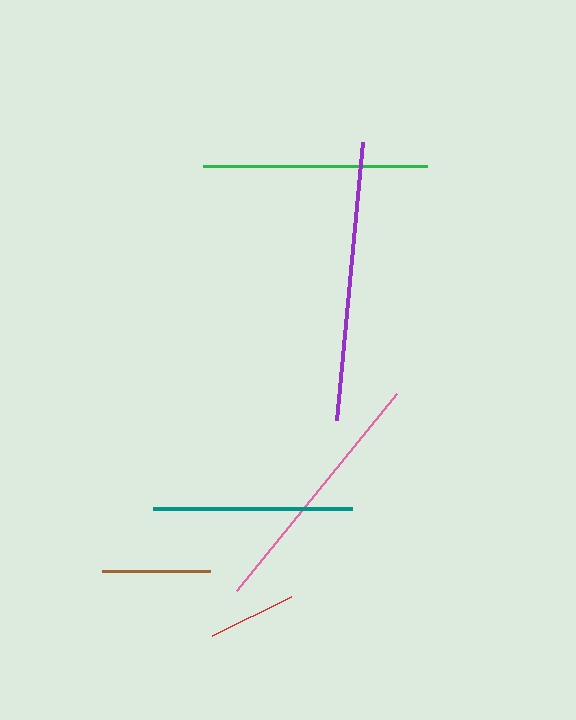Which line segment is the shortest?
The red line is the shortest at approximately 89 pixels.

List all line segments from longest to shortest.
From longest to shortest: purple, pink, green, teal, brown, red.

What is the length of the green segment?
The green segment is approximately 224 pixels long.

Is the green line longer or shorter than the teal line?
The green line is longer than the teal line.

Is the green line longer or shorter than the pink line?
The pink line is longer than the green line.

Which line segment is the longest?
The purple line is the longest at approximately 279 pixels.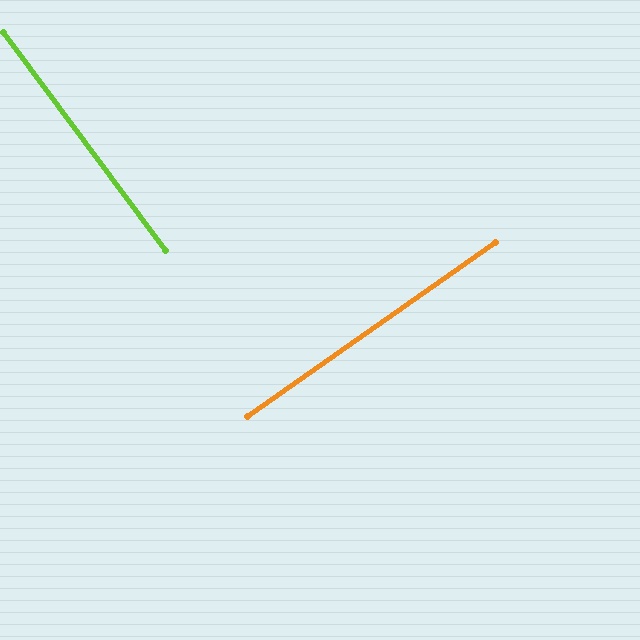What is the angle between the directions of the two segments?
Approximately 88 degrees.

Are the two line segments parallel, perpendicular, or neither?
Perpendicular — they meet at approximately 88°.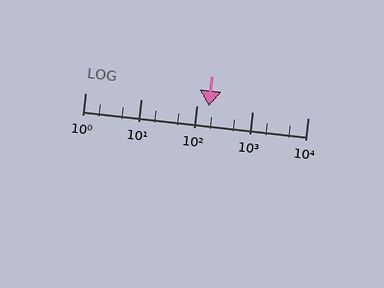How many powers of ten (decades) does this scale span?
The scale spans 4 decades, from 1 to 10000.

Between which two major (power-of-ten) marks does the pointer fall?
The pointer is between 100 and 1000.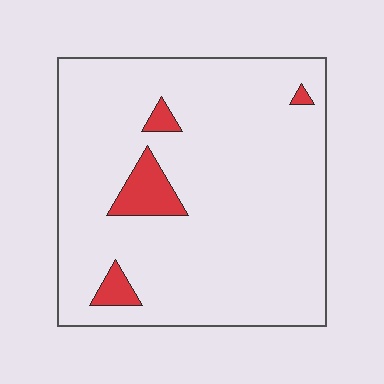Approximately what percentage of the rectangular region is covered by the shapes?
Approximately 5%.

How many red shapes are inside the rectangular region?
4.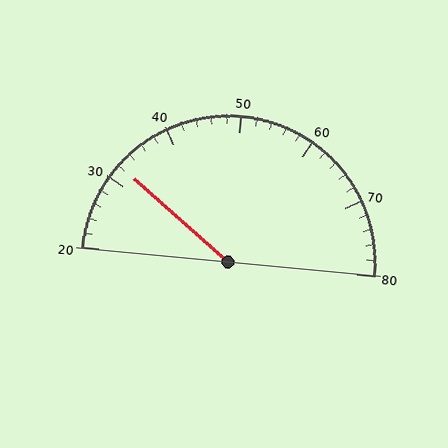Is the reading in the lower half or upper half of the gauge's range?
The reading is in the lower half of the range (20 to 80).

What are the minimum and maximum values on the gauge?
The gauge ranges from 20 to 80.